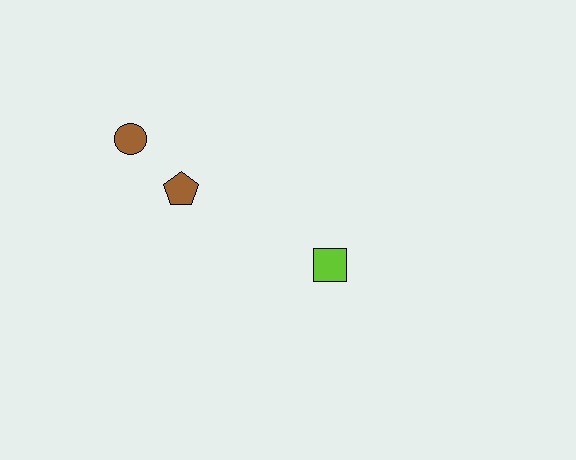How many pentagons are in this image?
There is 1 pentagon.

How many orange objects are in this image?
There are no orange objects.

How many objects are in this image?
There are 3 objects.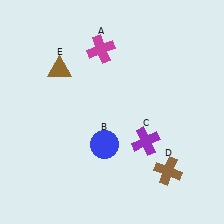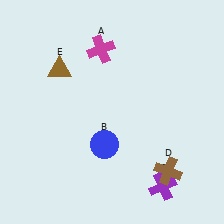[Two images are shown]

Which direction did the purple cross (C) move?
The purple cross (C) moved down.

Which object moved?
The purple cross (C) moved down.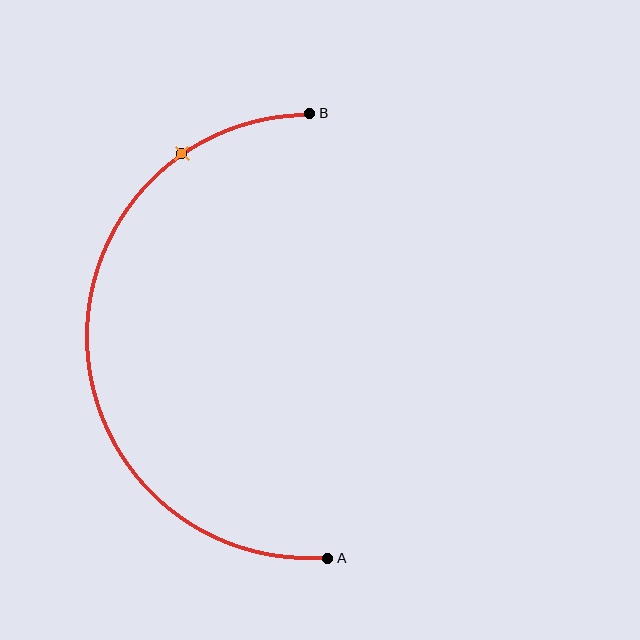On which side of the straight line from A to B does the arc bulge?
The arc bulges to the left of the straight line connecting A and B.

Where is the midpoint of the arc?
The arc midpoint is the point on the curve farthest from the straight line joining A and B. It sits to the left of that line.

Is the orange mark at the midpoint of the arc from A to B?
No. The orange mark lies on the arc but is closer to endpoint B. The arc midpoint would be at the point on the curve equidistant along the arc from both A and B.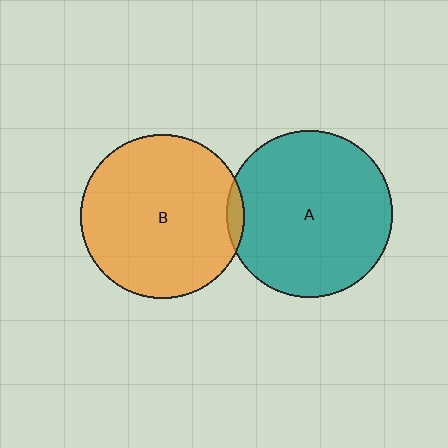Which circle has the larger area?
Circle A (teal).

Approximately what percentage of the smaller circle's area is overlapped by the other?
Approximately 5%.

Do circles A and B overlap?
Yes.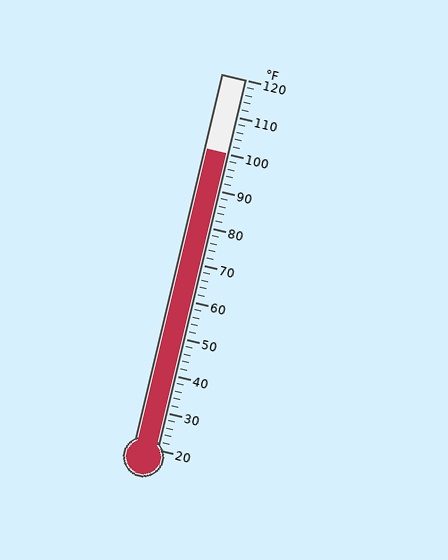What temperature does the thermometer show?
The thermometer shows approximately 100°F.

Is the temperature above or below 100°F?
The temperature is at 100°F.